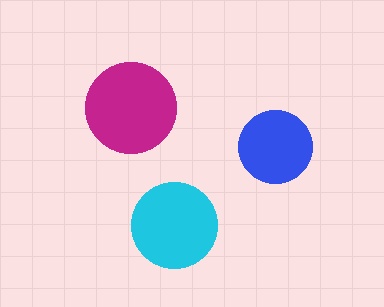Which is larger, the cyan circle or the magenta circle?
The magenta one.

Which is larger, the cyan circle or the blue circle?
The cyan one.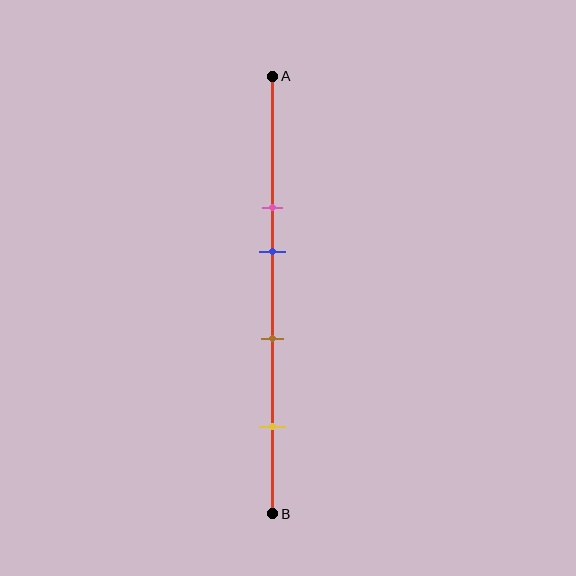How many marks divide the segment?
There are 4 marks dividing the segment.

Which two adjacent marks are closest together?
The pink and blue marks are the closest adjacent pair.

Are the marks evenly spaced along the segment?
No, the marks are not evenly spaced.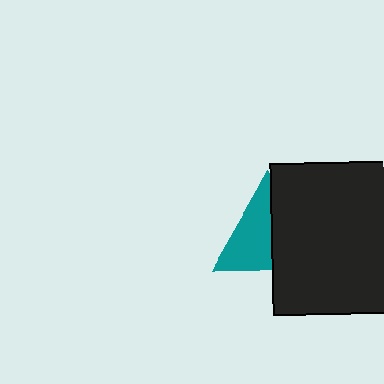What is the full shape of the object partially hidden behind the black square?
The partially hidden object is a teal triangle.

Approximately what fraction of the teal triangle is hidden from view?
Roughly 47% of the teal triangle is hidden behind the black square.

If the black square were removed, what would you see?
You would see the complete teal triangle.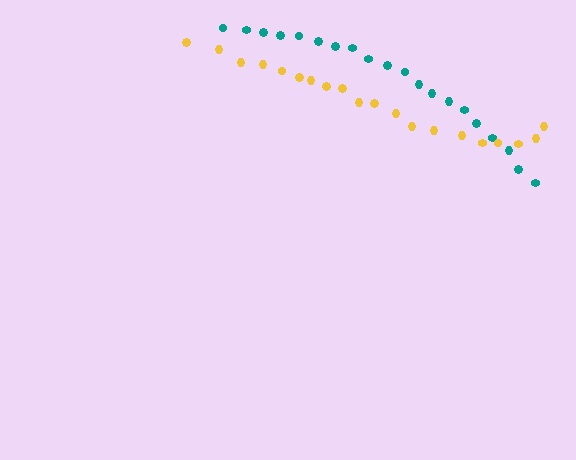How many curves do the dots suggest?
There are 2 distinct paths.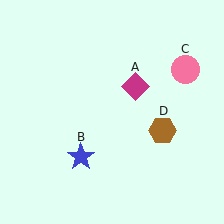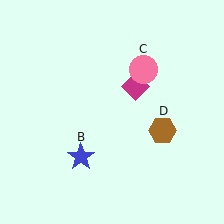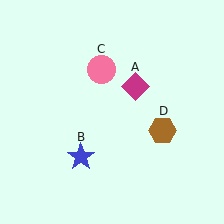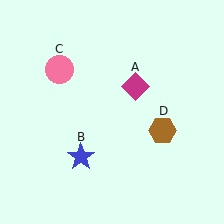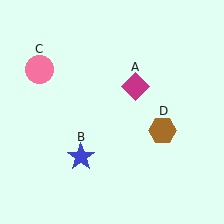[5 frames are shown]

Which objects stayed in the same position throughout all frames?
Magenta diamond (object A) and blue star (object B) and brown hexagon (object D) remained stationary.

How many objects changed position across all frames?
1 object changed position: pink circle (object C).